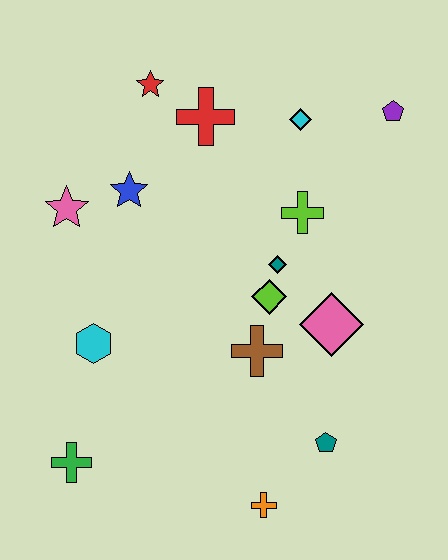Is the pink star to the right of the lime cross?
No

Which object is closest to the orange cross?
The teal pentagon is closest to the orange cross.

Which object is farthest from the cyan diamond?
The green cross is farthest from the cyan diamond.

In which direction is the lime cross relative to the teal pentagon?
The lime cross is above the teal pentagon.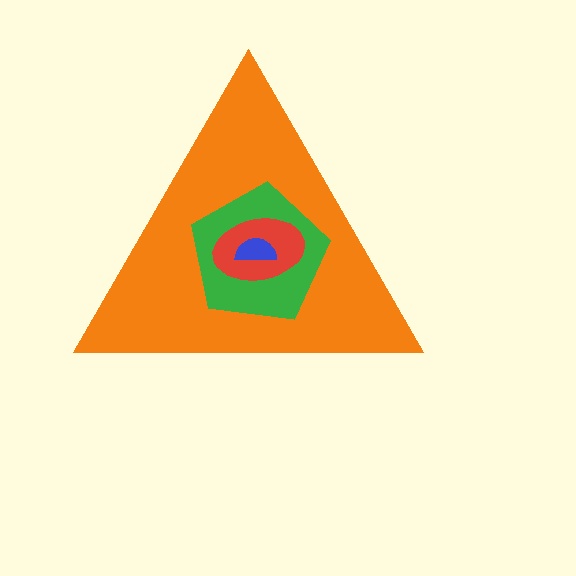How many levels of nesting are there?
4.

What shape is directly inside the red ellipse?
The blue semicircle.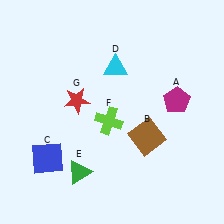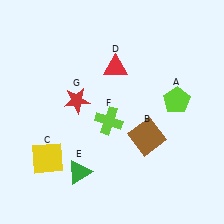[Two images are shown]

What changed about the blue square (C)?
In Image 1, C is blue. In Image 2, it changed to yellow.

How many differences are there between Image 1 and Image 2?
There are 3 differences between the two images.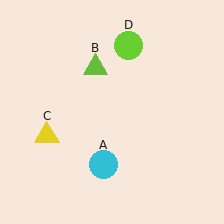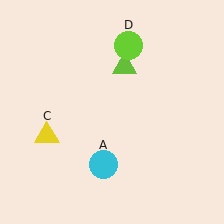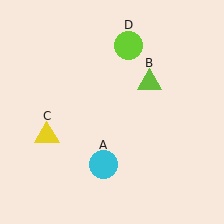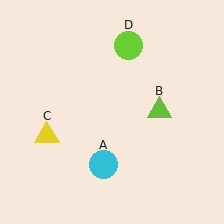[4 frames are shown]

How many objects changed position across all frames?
1 object changed position: lime triangle (object B).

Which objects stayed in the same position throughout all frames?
Cyan circle (object A) and yellow triangle (object C) and lime circle (object D) remained stationary.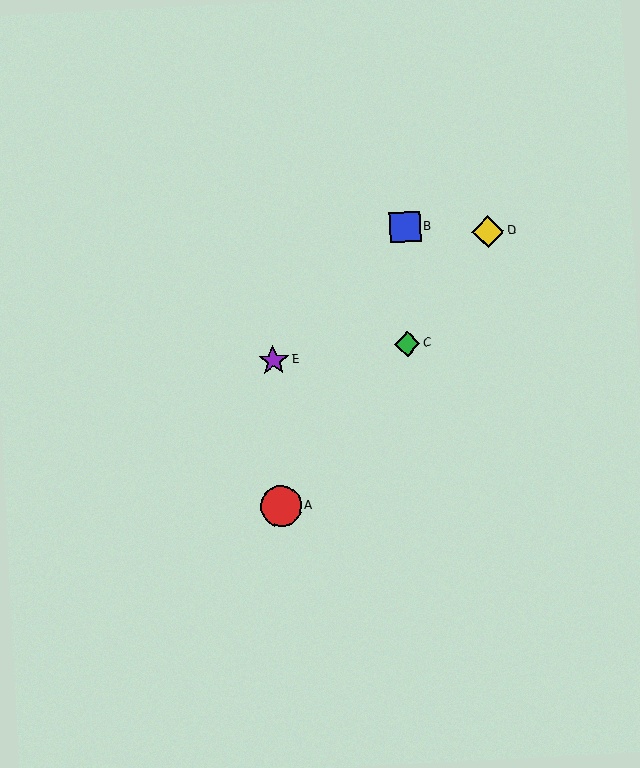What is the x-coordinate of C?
Object C is at x≈407.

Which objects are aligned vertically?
Objects A, E are aligned vertically.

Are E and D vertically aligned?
No, E is at x≈273 and D is at x≈488.